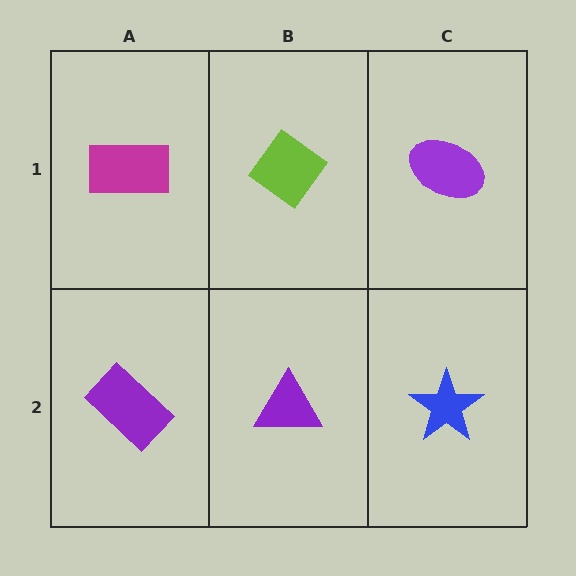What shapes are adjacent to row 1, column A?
A purple rectangle (row 2, column A), a lime diamond (row 1, column B).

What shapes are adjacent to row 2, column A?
A magenta rectangle (row 1, column A), a purple triangle (row 2, column B).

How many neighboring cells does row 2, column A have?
2.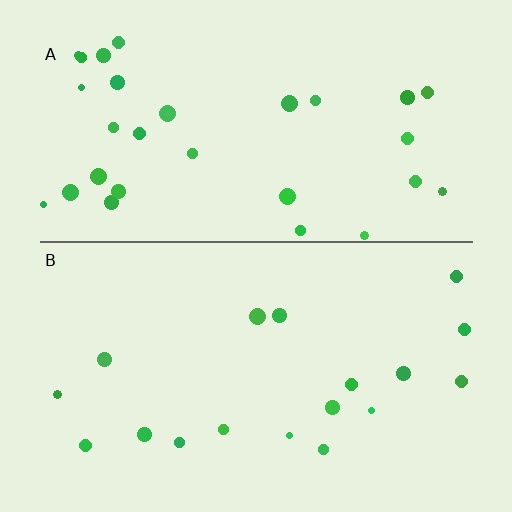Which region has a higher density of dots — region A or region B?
A (the top).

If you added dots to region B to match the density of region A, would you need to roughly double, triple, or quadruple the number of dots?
Approximately double.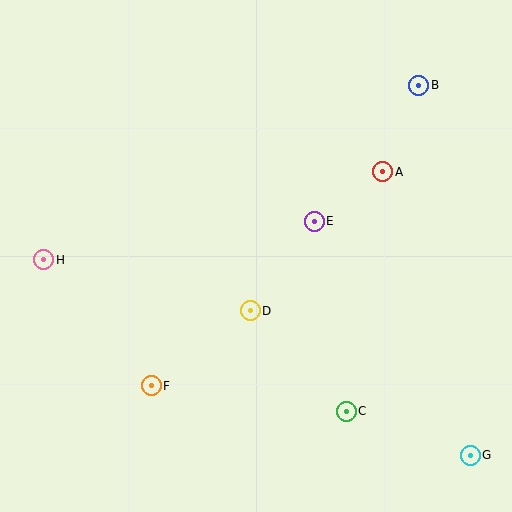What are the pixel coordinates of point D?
Point D is at (250, 311).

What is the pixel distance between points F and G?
The distance between F and G is 326 pixels.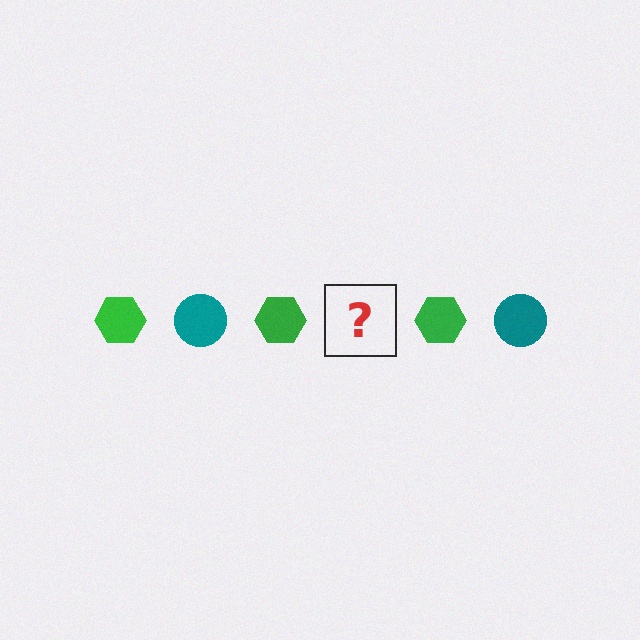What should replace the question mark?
The question mark should be replaced with a teal circle.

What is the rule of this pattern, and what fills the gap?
The rule is that the pattern alternates between green hexagon and teal circle. The gap should be filled with a teal circle.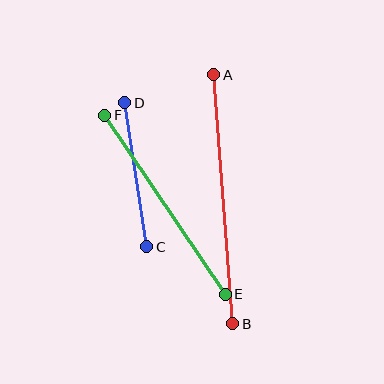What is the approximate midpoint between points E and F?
The midpoint is at approximately (165, 205) pixels.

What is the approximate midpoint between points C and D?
The midpoint is at approximately (136, 175) pixels.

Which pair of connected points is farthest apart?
Points A and B are farthest apart.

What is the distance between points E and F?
The distance is approximately 216 pixels.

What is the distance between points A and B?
The distance is approximately 250 pixels.